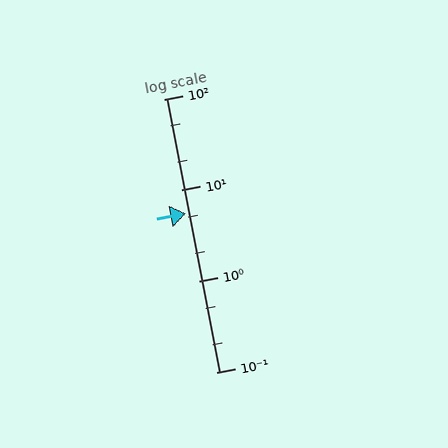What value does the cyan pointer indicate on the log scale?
The pointer indicates approximately 5.6.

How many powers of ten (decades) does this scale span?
The scale spans 3 decades, from 0.1 to 100.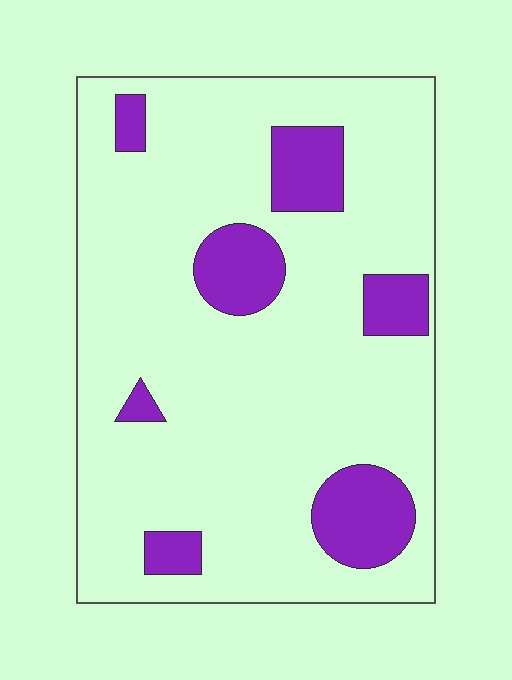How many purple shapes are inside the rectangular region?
7.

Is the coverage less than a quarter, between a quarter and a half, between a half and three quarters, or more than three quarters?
Less than a quarter.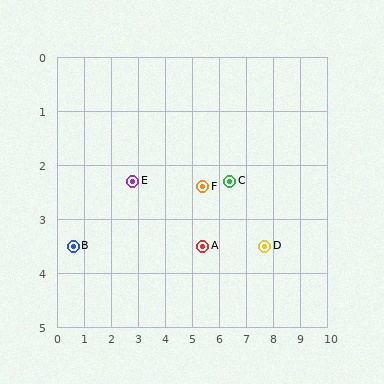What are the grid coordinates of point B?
Point B is at approximately (0.6, 3.5).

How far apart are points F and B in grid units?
Points F and B are about 4.9 grid units apart.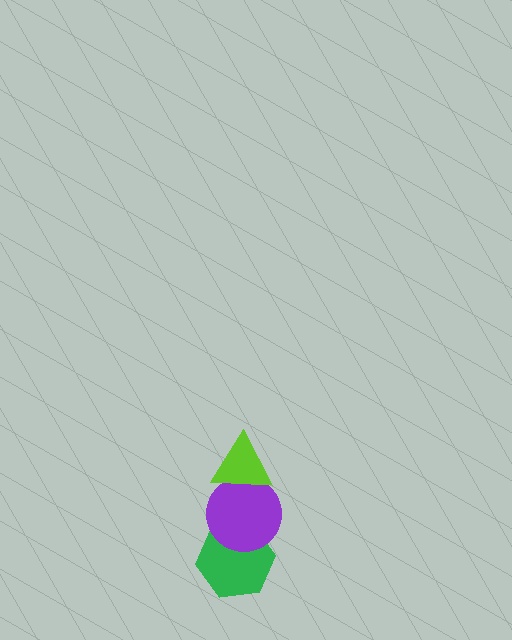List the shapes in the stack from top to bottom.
From top to bottom: the lime triangle, the purple circle, the green hexagon.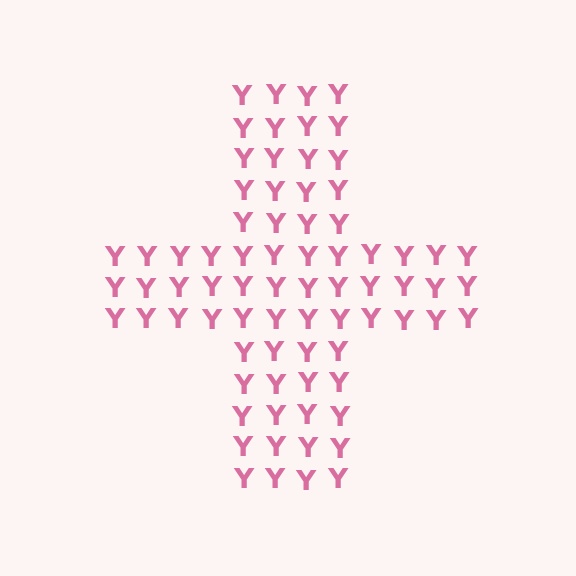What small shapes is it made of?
It is made of small letter Y's.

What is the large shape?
The large shape is a cross.